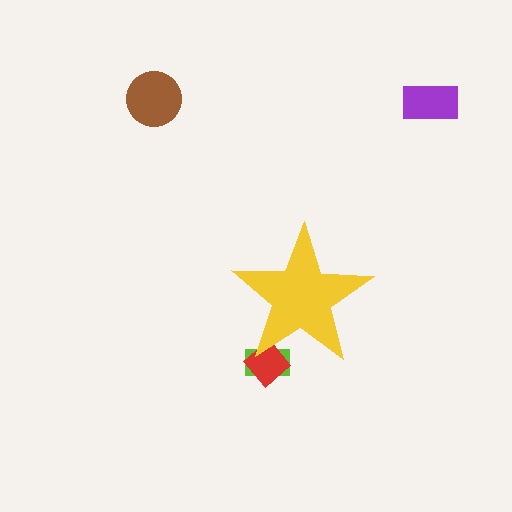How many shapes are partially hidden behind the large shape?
2 shapes are partially hidden.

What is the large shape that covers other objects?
A yellow star.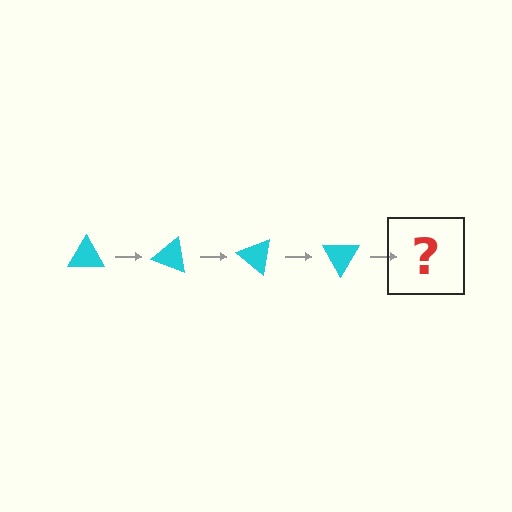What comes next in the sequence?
The next element should be a cyan triangle rotated 80 degrees.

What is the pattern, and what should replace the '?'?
The pattern is that the triangle rotates 20 degrees each step. The '?' should be a cyan triangle rotated 80 degrees.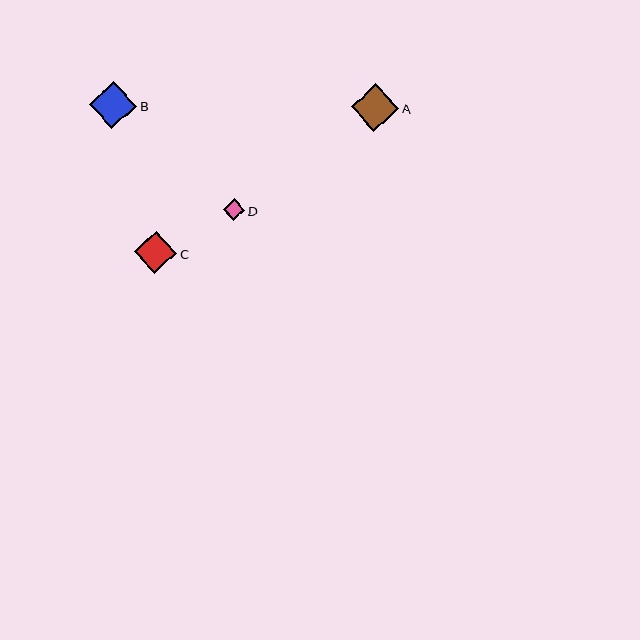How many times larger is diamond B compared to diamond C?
Diamond B is approximately 1.1 times the size of diamond C.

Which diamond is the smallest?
Diamond D is the smallest with a size of approximately 21 pixels.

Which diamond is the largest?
Diamond A is the largest with a size of approximately 48 pixels.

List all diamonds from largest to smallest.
From largest to smallest: A, B, C, D.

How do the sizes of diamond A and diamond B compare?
Diamond A and diamond B are approximately the same size.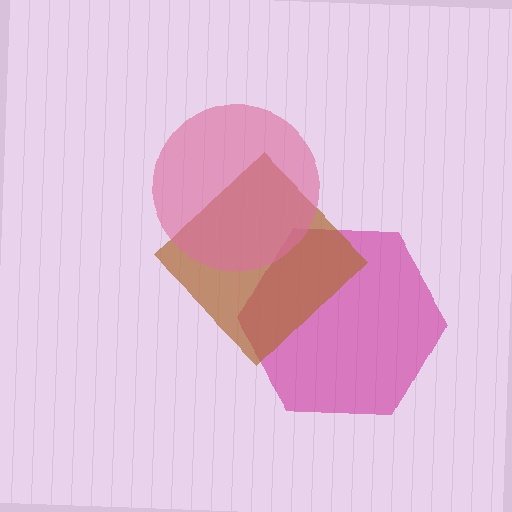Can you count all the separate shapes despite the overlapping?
Yes, there are 3 separate shapes.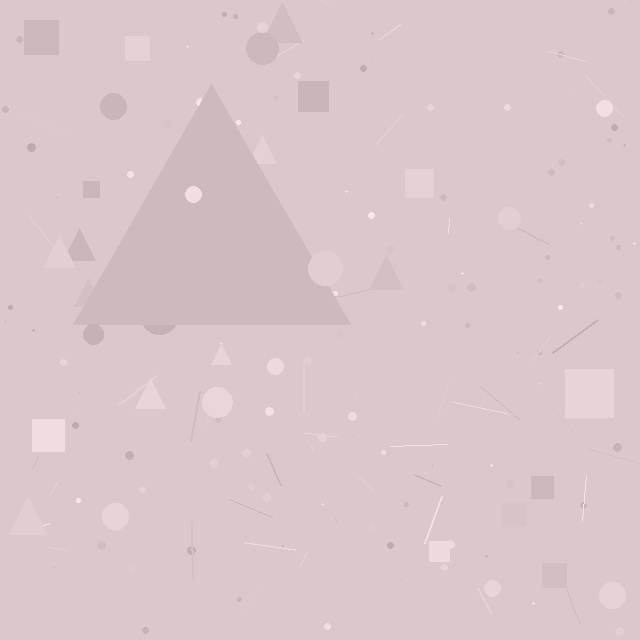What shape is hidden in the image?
A triangle is hidden in the image.